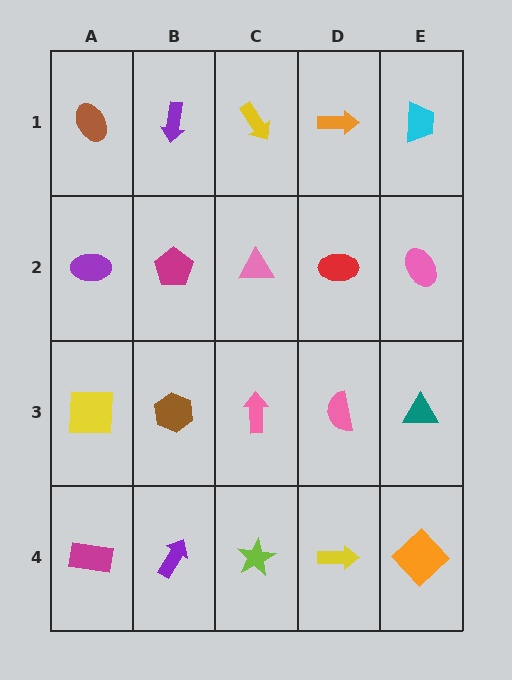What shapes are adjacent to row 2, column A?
A brown ellipse (row 1, column A), a yellow square (row 3, column A), a magenta pentagon (row 2, column B).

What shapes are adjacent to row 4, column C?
A pink arrow (row 3, column C), a purple arrow (row 4, column B), a yellow arrow (row 4, column D).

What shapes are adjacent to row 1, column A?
A purple ellipse (row 2, column A), a purple arrow (row 1, column B).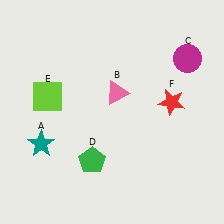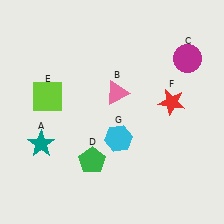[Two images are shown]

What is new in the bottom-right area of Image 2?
A cyan hexagon (G) was added in the bottom-right area of Image 2.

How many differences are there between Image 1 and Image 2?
There is 1 difference between the two images.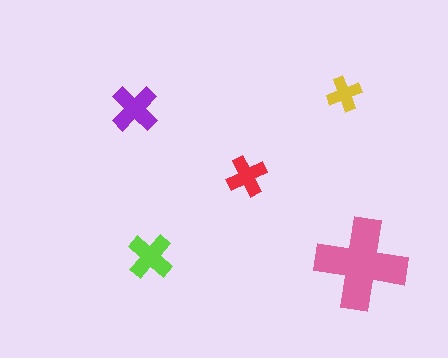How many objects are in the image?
There are 5 objects in the image.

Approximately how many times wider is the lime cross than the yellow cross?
About 1.5 times wider.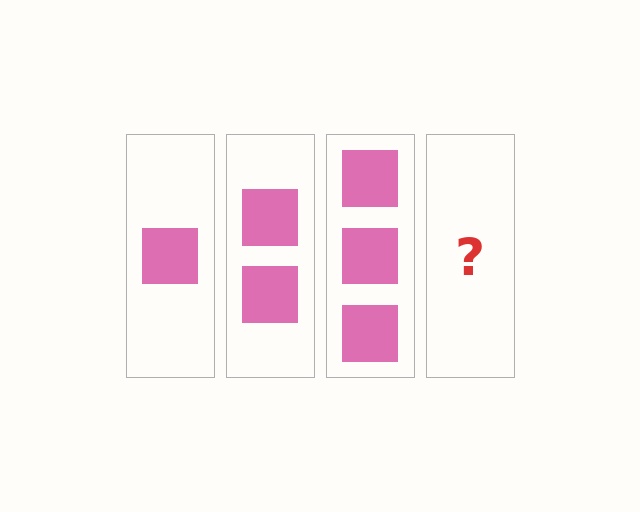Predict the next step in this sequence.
The next step is 4 squares.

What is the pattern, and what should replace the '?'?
The pattern is that each step adds one more square. The '?' should be 4 squares.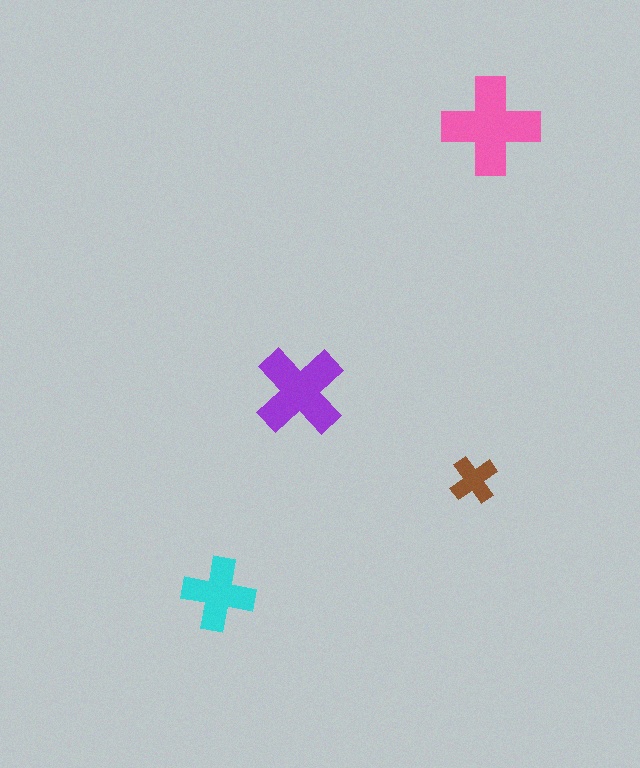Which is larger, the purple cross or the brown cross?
The purple one.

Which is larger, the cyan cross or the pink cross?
The pink one.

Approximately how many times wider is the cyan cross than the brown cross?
About 1.5 times wider.